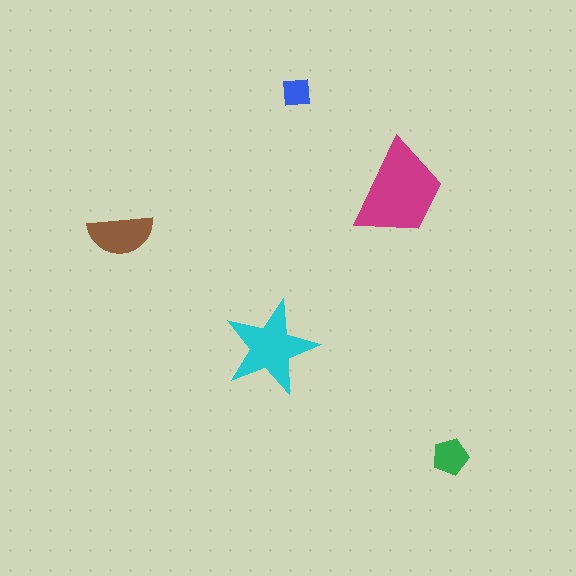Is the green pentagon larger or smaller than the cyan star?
Smaller.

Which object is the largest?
The magenta trapezoid.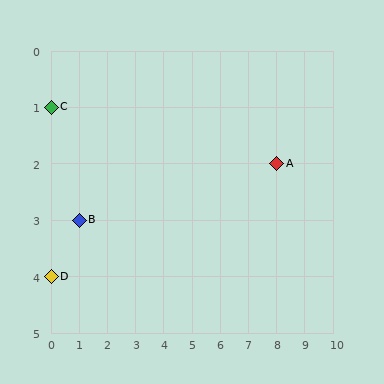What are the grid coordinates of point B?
Point B is at grid coordinates (1, 3).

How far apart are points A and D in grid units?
Points A and D are 8 columns and 2 rows apart (about 8.2 grid units diagonally).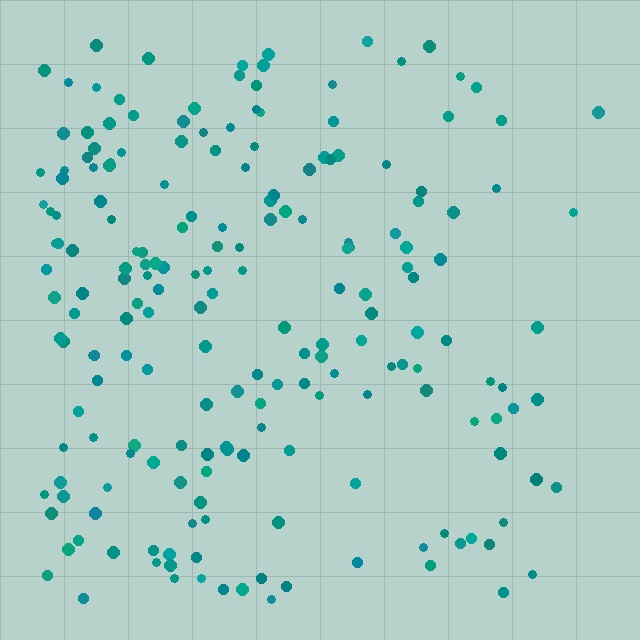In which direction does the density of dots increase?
From right to left, with the left side densest.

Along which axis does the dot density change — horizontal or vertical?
Horizontal.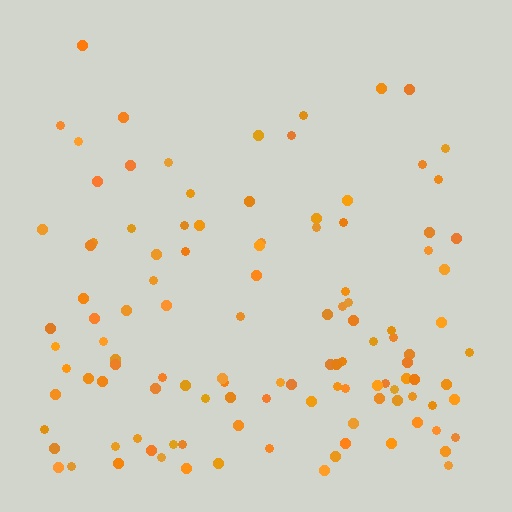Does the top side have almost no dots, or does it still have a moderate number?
Still a moderate number, just noticeably fewer than the bottom.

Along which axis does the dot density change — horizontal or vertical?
Vertical.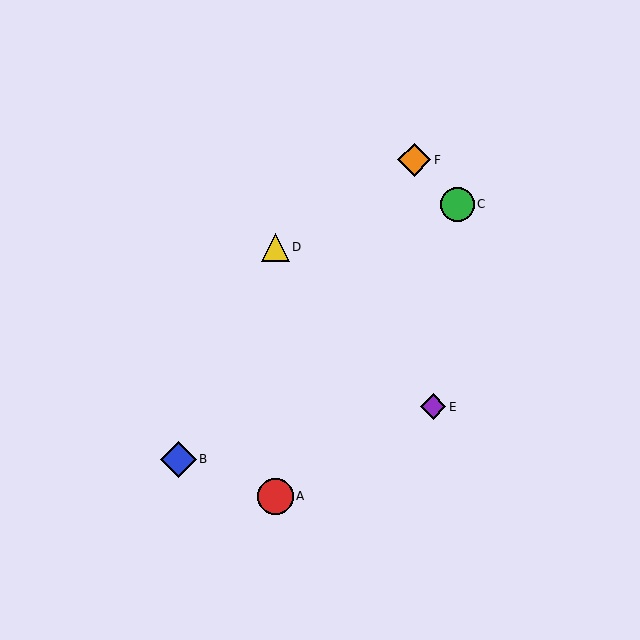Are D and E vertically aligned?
No, D is at x≈275 and E is at x≈433.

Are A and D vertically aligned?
Yes, both are at x≈275.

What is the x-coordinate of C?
Object C is at x≈457.